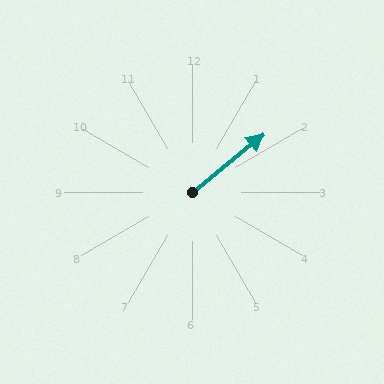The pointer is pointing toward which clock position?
Roughly 2 o'clock.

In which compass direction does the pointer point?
Northeast.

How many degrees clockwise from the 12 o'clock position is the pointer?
Approximately 51 degrees.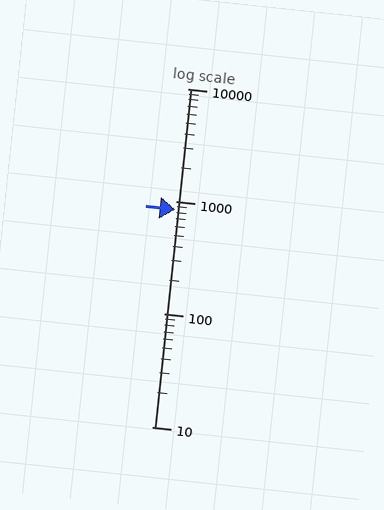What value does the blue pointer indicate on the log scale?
The pointer indicates approximately 850.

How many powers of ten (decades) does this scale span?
The scale spans 3 decades, from 10 to 10000.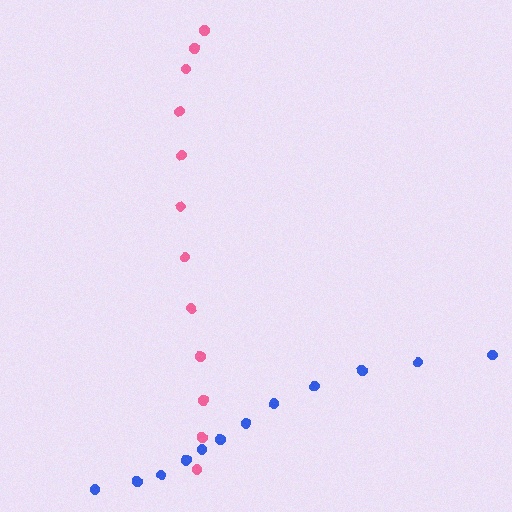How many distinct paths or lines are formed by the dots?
There are 2 distinct paths.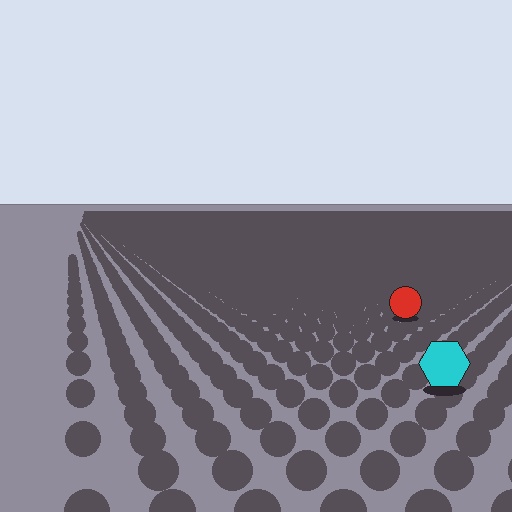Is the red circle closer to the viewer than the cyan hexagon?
No. The cyan hexagon is closer — you can tell from the texture gradient: the ground texture is coarser near it.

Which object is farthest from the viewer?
The red circle is farthest from the viewer. It appears smaller and the ground texture around it is denser.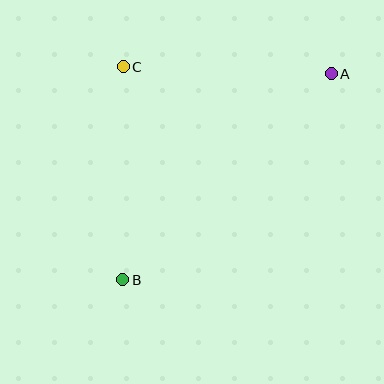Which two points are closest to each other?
Points A and C are closest to each other.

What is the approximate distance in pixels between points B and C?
The distance between B and C is approximately 213 pixels.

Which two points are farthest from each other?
Points A and B are farthest from each other.